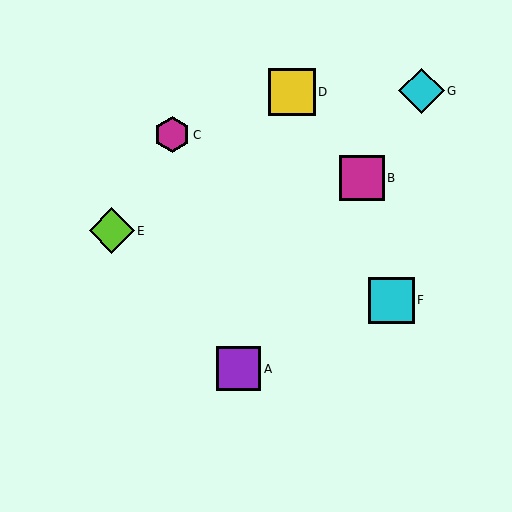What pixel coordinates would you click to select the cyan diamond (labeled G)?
Click at (421, 91) to select the cyan diamond G.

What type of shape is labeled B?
Shape B is a magenta square.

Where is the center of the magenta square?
The center of the magenta square is at (362, 178).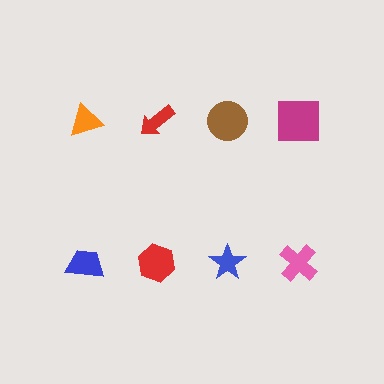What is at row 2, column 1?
A blue trapezoid.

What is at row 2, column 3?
A blue star.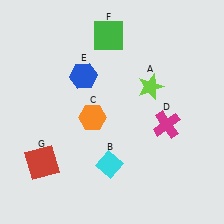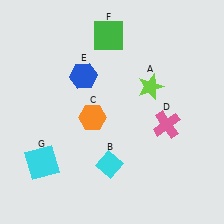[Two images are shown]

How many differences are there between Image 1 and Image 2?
There are 2 differences between the two images.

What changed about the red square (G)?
In Image 1, G is red. In Image 2, it changed to cyan.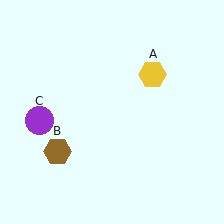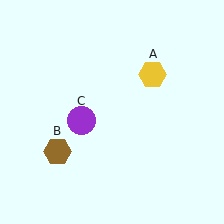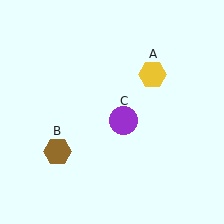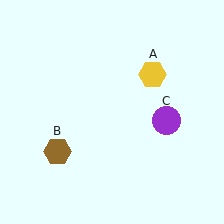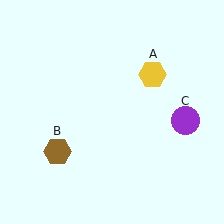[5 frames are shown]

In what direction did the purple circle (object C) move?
The purple circle (object C) moved right.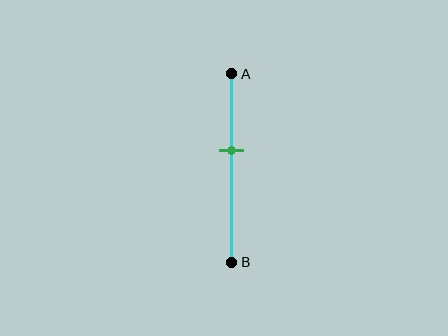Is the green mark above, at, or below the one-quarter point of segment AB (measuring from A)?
The green mark is below the one-quarter point of segment AB.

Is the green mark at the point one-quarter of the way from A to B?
No, the mark is at about 40% from A, not at the 25% one-quarter point.